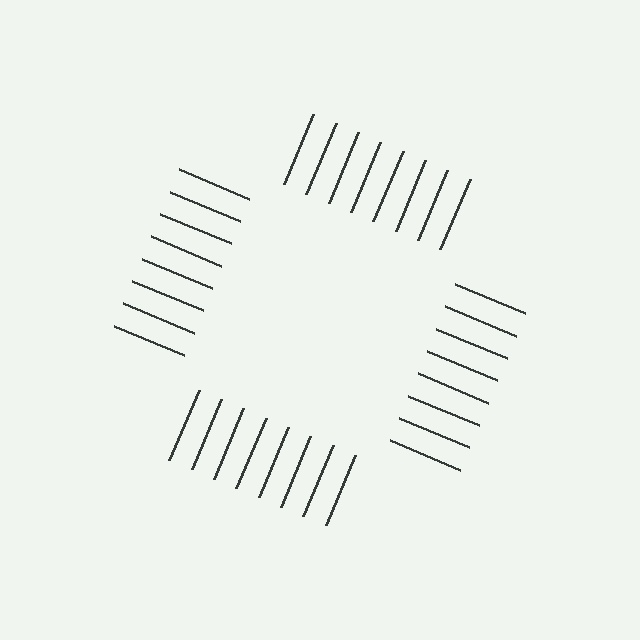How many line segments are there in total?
32 — 8 along each of the 4 edges.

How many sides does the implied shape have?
4 sides — the line-ends trace a square.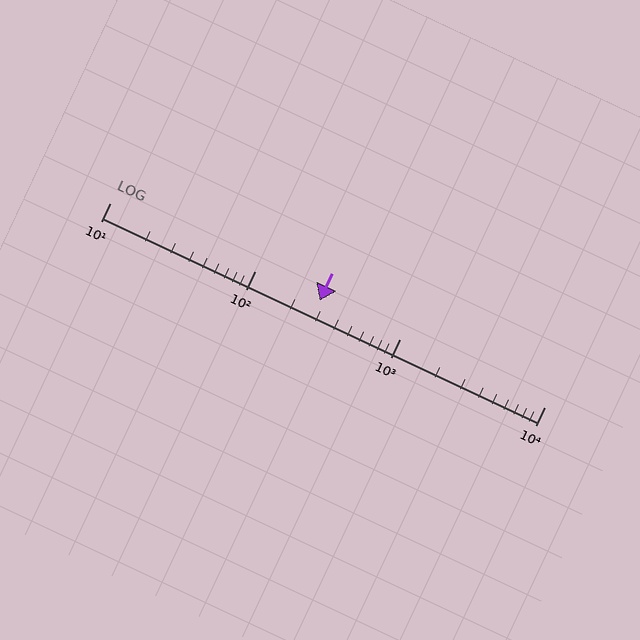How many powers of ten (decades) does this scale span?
The scale spans 3 decades, from 10 to 10000.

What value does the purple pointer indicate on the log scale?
The pointer indicates approximately 280.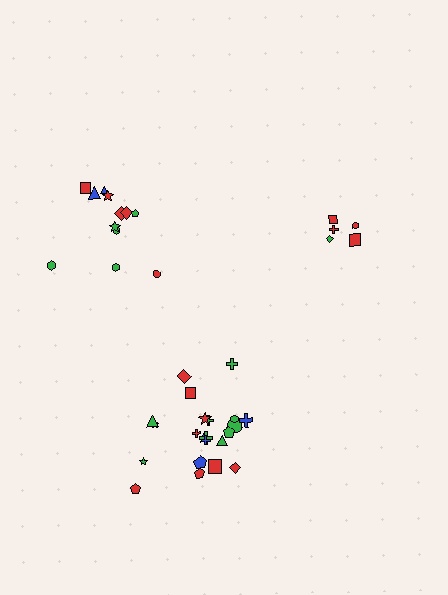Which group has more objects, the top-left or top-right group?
The top-left group.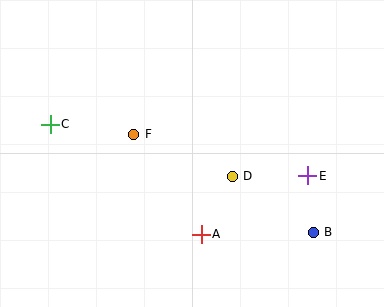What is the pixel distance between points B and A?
The distance between B and A is 112 pixels.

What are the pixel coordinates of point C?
Point C is at (50, 125).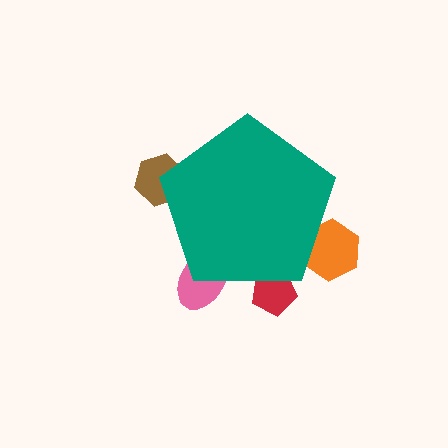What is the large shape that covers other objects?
A teal pentagon.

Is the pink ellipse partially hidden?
Yes, the pink ellipse is partially hidden behind the teal pentagon.